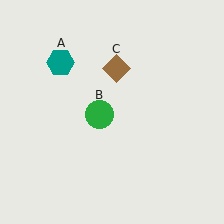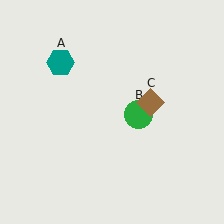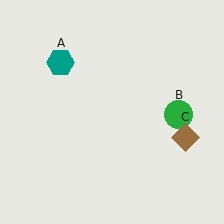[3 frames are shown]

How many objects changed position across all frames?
2 objects changed position: green circle (object B), brown diamond (object C).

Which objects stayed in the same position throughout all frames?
Teal hexagon (object A) remained stationary.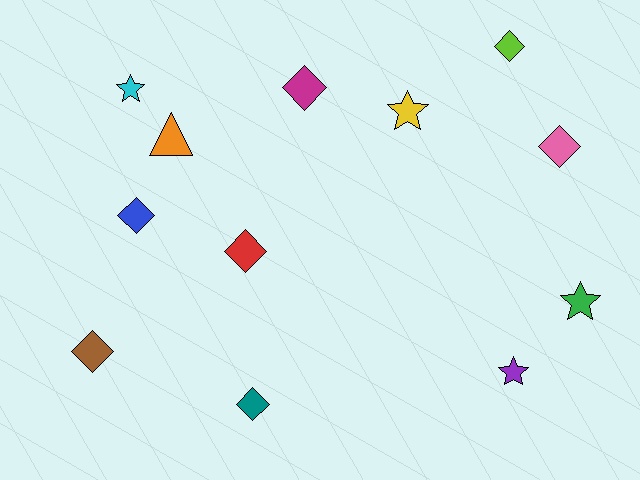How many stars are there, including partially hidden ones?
There are 4 stars.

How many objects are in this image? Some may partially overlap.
There are 12 objects.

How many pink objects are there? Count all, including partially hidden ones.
There is 1 pink object.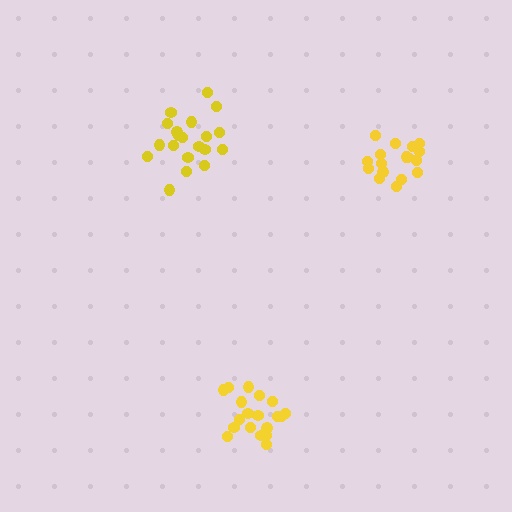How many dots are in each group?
Group 1: 20 dots, Group 2: 19 dots, Group 3: 17 dots (56 total).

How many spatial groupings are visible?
There are 3 spatial groupings.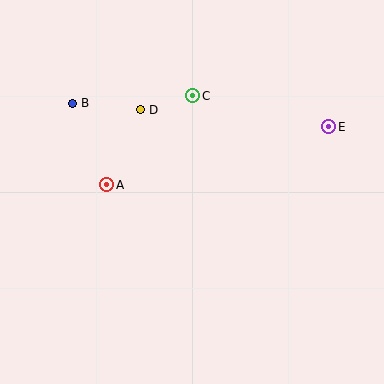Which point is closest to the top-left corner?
Point B is closest to the top-left corner.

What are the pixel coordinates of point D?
Point D is at (140, 110).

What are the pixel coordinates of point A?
Point A is at (107, 185).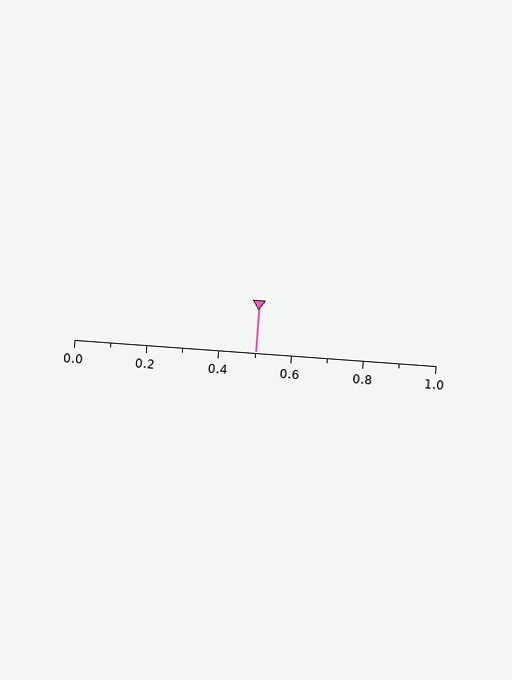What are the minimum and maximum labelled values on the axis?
The axis runs from 0.0 to 1.0.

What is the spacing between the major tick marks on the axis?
The major ticks are spaced 0.2 apart.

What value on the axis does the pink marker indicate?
The marker indicates approximately 0.5.